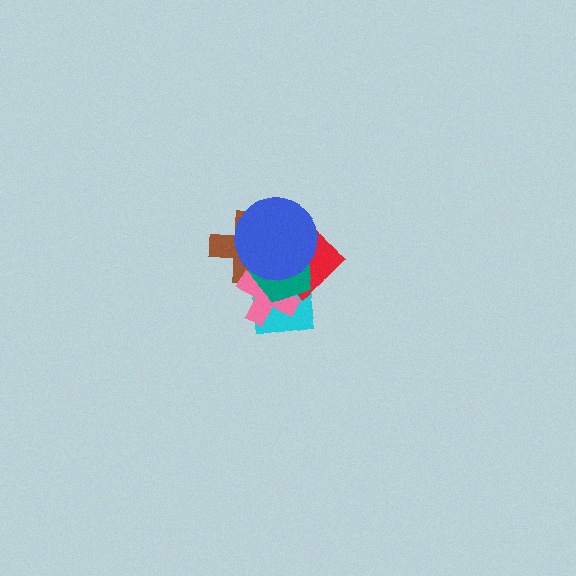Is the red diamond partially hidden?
Yes, it is partially covered by another shape.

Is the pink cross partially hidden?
Yes, it is partially covered by another shape.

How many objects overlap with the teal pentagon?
5 objects overlap with the teal pentagon.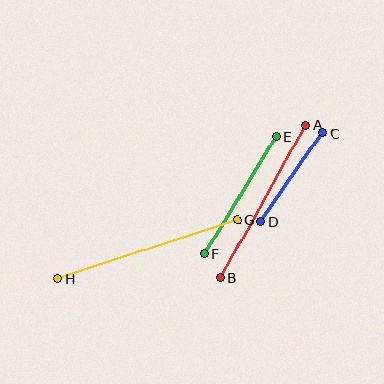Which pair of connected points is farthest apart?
Points G and H are farthest apart.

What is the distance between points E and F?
The distance is approximately 137 pixels.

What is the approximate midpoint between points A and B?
The midpoint is at approximately (263, 202) pixels.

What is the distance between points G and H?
The distance is approximately 189 pixels.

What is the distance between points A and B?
The distance is approximately 175 pixels.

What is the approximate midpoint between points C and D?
The midpoint is at approximately (291, 177) pixels.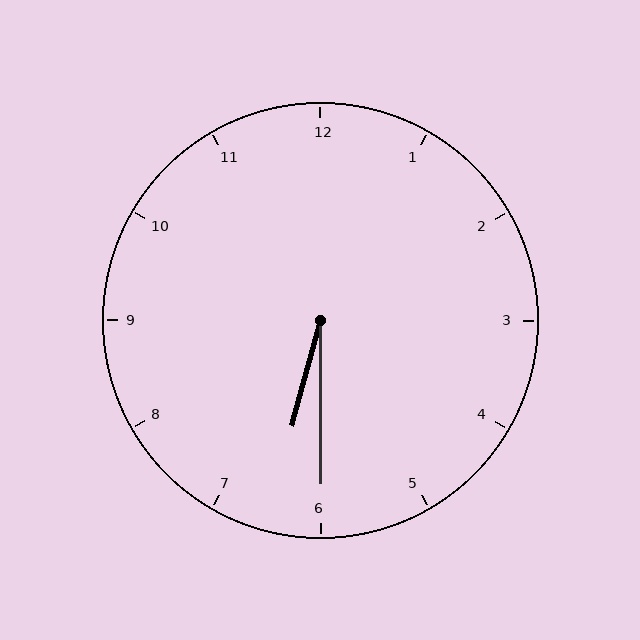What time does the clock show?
6:30.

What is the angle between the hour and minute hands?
Approximately 15 degrees.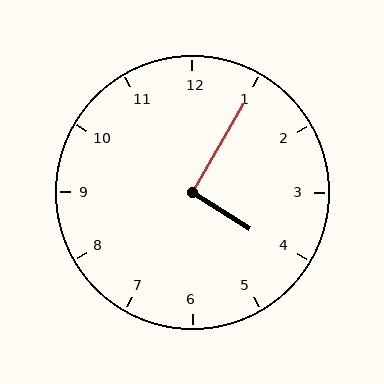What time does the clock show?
4:05.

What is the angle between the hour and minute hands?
Approximately 92 degrees.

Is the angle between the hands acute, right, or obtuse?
It is right.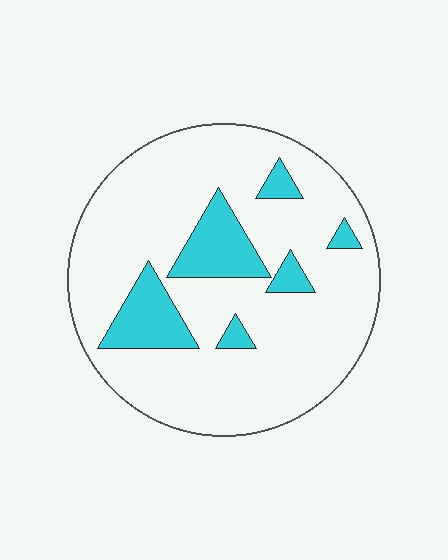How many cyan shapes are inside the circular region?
6.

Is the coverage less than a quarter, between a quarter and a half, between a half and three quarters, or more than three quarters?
Less than a quarter.